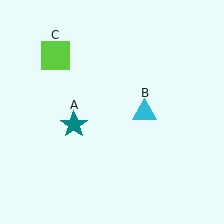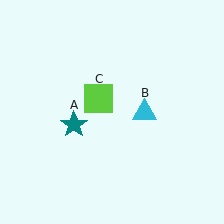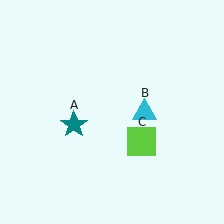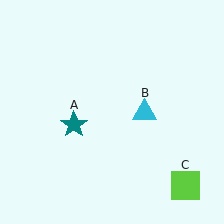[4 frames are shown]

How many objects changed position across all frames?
1 object changed position: lime square (object C).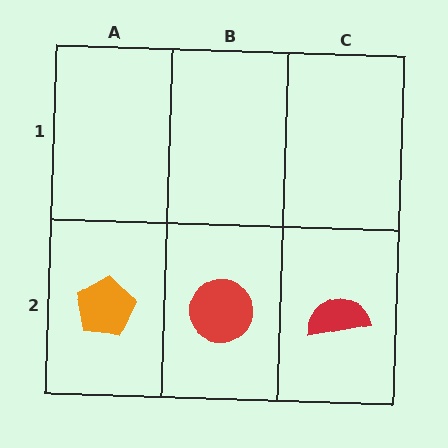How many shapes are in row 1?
0 shapes.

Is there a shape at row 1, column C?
No, that cell is empty.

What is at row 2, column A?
An orange pentagon.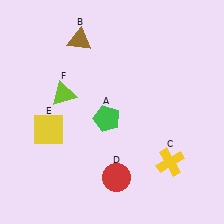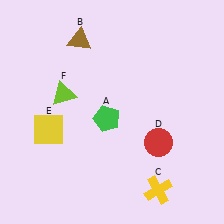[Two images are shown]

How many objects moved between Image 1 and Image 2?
2 objects moved between the two images.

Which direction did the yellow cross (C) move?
The yellow cross (C) moved down.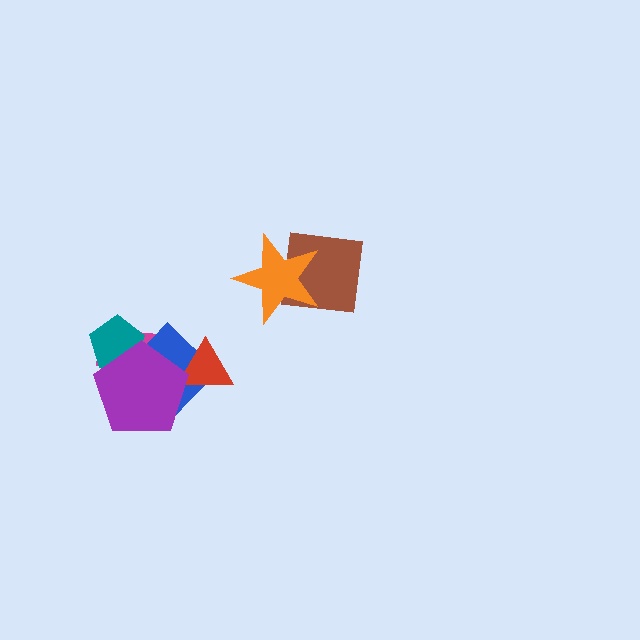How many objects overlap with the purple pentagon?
4 objects overlap with the purple pentagon.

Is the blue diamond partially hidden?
Yes, it is partially covered by another shape.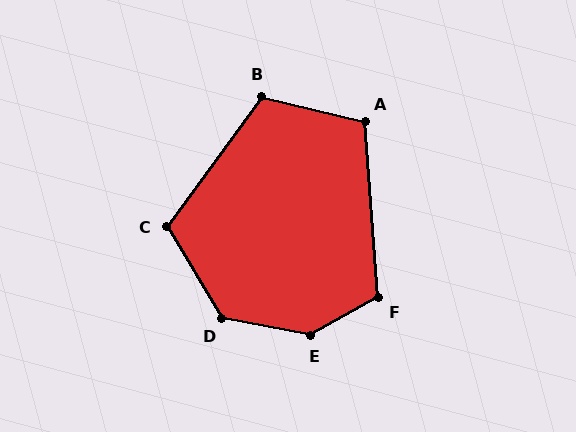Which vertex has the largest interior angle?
E, at approximately 140 degrees.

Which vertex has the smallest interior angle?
A, at approximately 108 degrees.